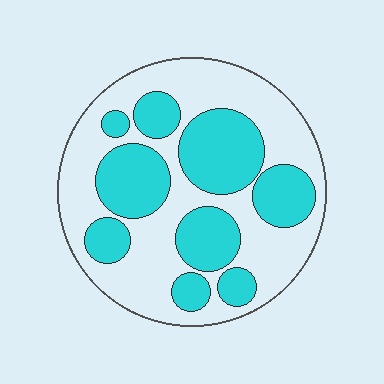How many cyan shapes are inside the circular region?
9.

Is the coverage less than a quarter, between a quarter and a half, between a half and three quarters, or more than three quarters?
Between a quarter and a half.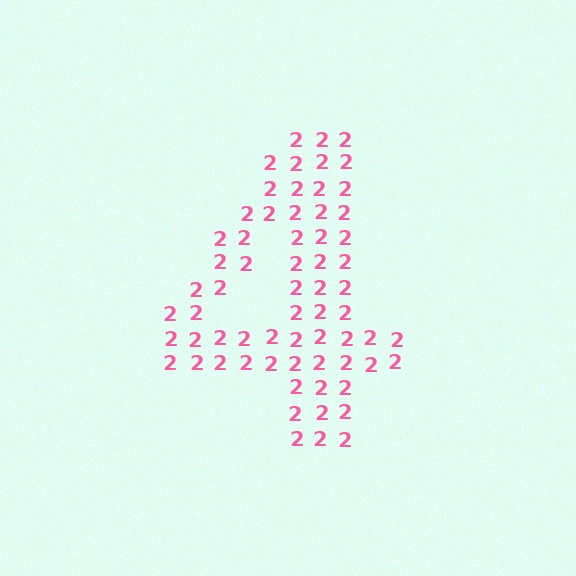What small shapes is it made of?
It is made of small digit 2's.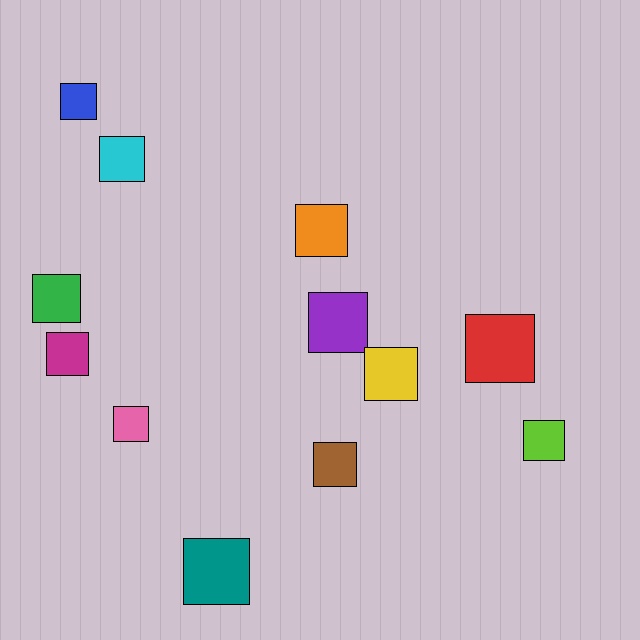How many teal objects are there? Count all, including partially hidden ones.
There is 1 teal object.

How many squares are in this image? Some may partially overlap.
There are 12 squares.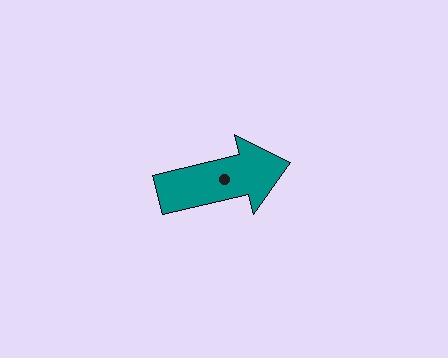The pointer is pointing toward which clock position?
Roughly 3 o'clock.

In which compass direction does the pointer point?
East.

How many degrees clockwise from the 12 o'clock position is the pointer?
Approximately 76 degrees.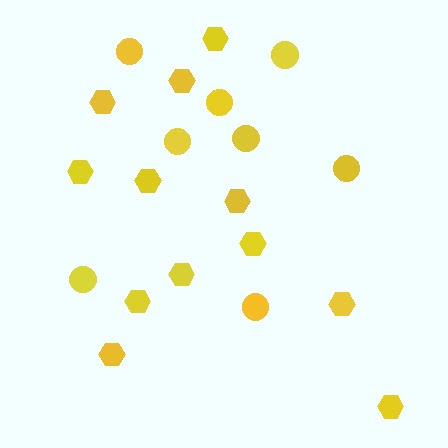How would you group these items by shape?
There are 2 groups: one group of circles (8) and one group of hexagons (12).